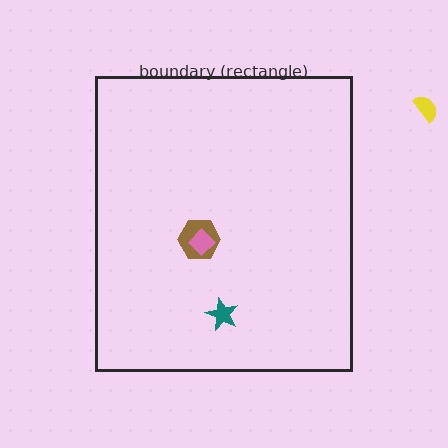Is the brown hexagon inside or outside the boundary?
Inside.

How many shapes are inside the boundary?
3 inside, 1 outside.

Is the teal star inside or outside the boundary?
Inside.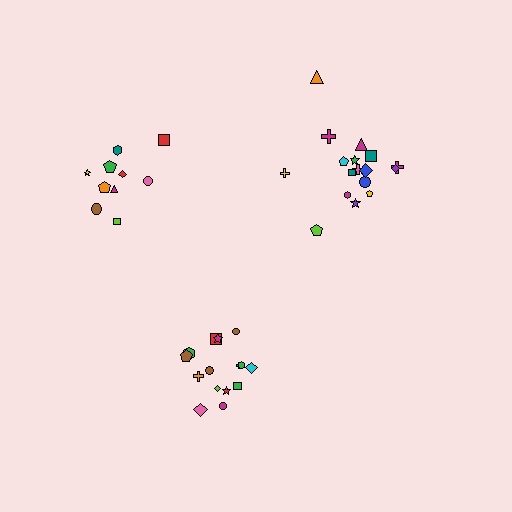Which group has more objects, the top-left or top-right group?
The top-right group.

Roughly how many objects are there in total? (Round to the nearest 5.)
Roughly 45 objects in total.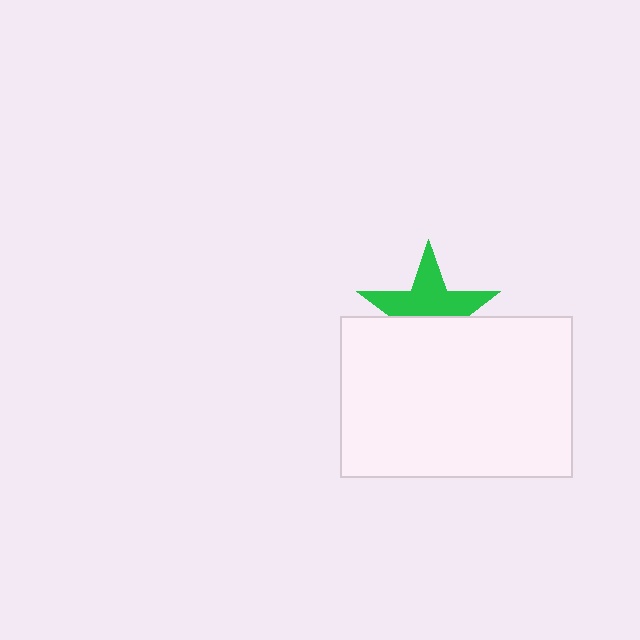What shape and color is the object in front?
The object in front is a white rectangle.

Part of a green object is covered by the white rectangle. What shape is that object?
It is a star.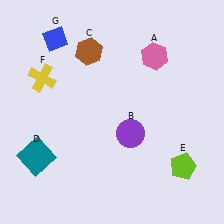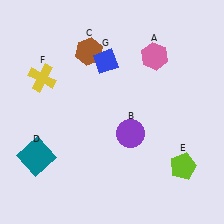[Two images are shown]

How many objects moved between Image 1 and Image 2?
1 object moved between the two images.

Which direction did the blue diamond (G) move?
The blue diamond (G) moved right.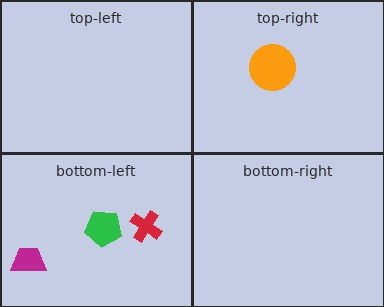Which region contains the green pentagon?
The bottom-left region.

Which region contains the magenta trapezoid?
The bottom-left region.